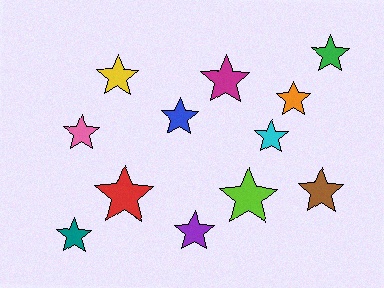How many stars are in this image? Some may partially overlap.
There are 12 stars.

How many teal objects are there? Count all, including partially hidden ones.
There is 1 teal object.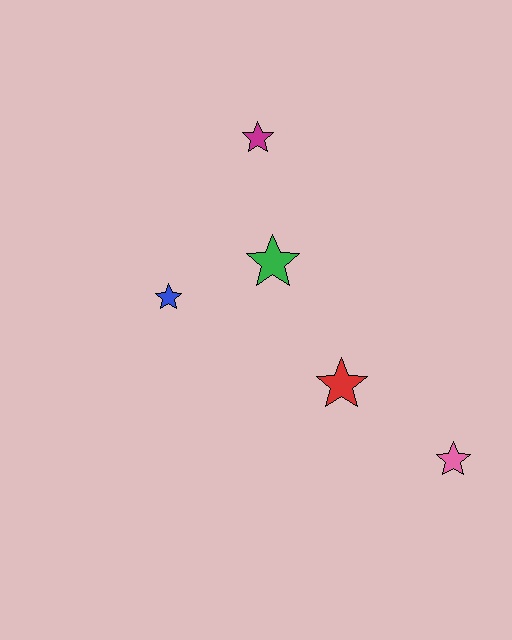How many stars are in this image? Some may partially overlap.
There are 5 stars.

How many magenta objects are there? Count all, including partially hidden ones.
There is 1 magenta object.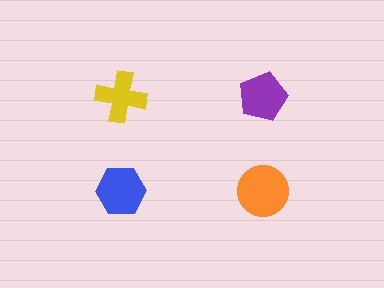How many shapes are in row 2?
2 shapes.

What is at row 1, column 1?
A yellow cross.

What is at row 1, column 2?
A purple pentagon.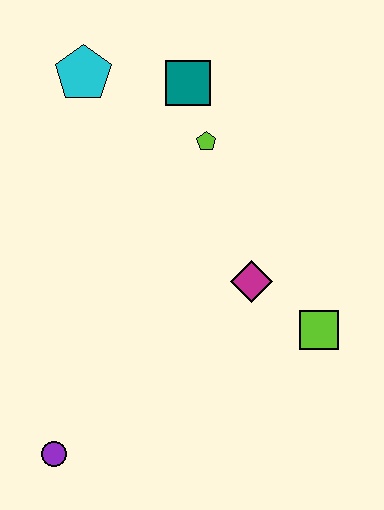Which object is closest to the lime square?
The magenta diamond is closest to the lime square.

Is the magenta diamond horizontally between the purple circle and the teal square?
No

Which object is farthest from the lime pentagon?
The purple circle is farthest from the lime pentagon.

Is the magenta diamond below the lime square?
No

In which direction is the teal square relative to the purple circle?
The teal square is above the purple circle.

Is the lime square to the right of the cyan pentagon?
Yes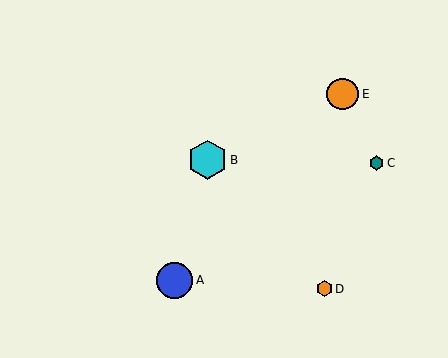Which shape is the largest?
The cyan hexagon (labeled B) is the largest.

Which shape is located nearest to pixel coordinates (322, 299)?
The orange hexagon (labeled D) at (324, 289) is nearest to that location.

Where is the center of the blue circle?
The center of the blue circle is at (175, 280).